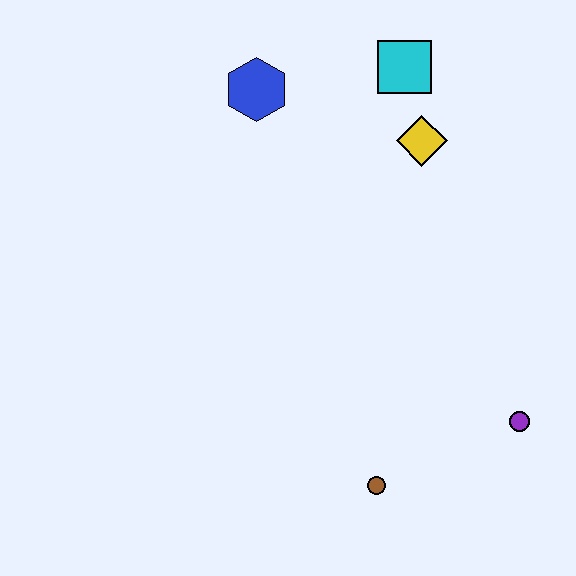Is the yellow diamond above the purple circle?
Yes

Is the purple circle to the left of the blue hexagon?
No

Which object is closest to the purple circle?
The brown circle is closest to the purple circle.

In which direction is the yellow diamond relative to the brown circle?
The yellow diamond is above the brown circle.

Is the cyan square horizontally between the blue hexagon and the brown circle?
No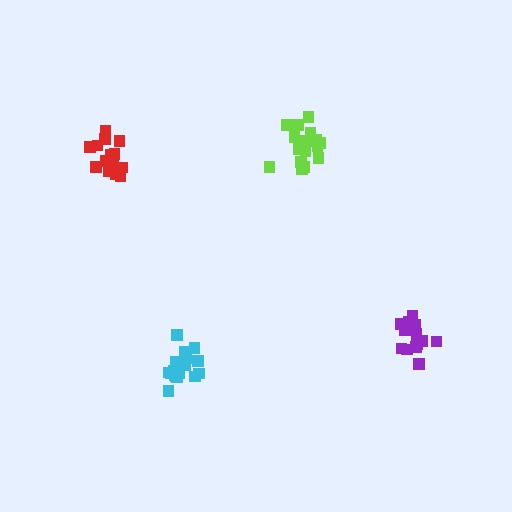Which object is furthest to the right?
The purple cluster is rightmost.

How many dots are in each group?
Group 1: 17 dots, Group 2: 17 dots, Group 3: 18 dots, Group 4: 19 dots (71 total).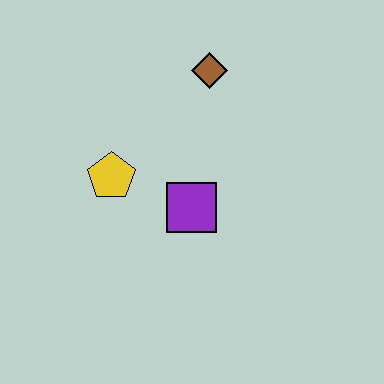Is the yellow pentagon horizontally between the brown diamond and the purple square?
No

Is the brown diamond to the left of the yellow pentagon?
No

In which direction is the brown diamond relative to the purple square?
The brown diamond is above the purple square.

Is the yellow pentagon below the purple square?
No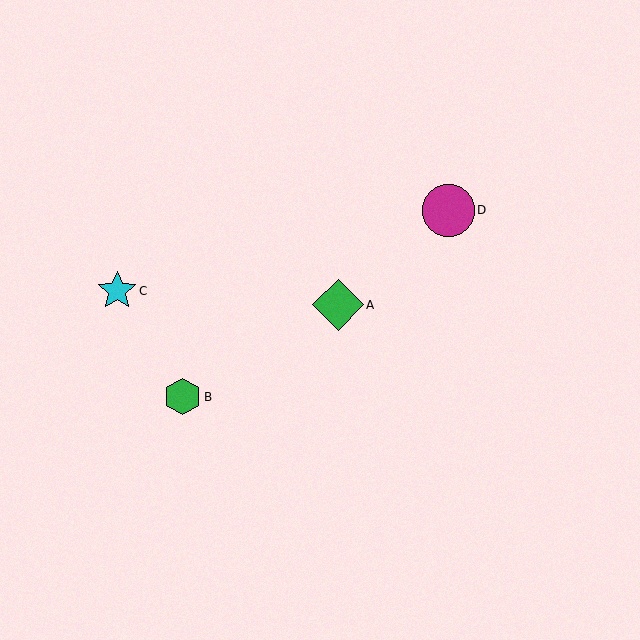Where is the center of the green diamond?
The center of the green diamond is at (338, 305).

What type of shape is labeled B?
Shape B is a green hexagon.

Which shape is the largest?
The magenta circle (labeled D) is the largest.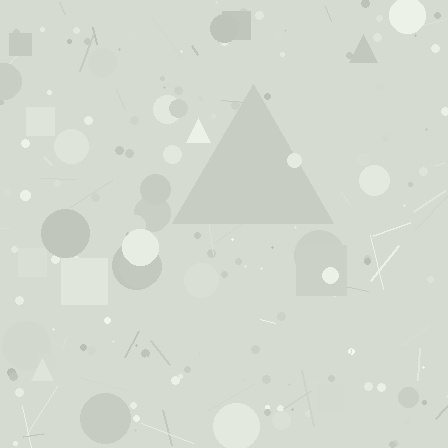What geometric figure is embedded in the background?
A triangle is embedded in the background.